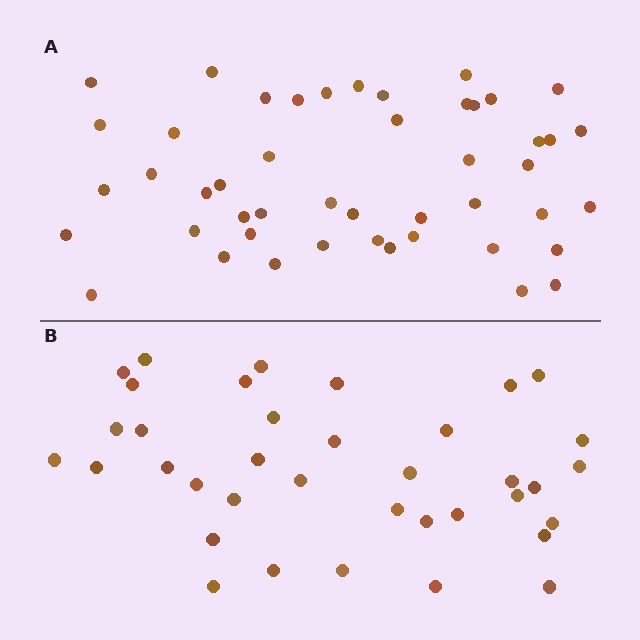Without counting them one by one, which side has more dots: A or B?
Region A (the top region) has more dots.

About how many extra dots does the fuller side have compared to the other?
Region A has roughly 10 or so more dots than region B.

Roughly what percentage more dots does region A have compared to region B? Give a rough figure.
About 25% more.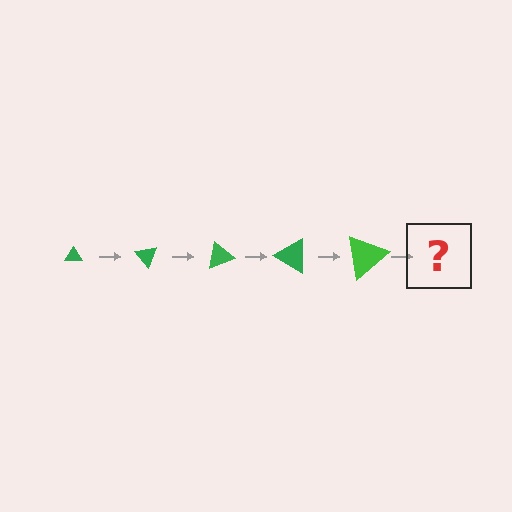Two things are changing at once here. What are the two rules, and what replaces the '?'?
The two rules are that the triangle grows larger each step and it rotates 50 degrees each step. The '?' should be a triangle, larger than the previous one and rotated 250 degrees from the start.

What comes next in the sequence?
The next element should be a triangle, larger than the previous one and rotated 250 degrees from the start.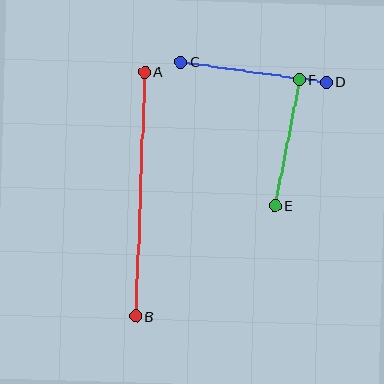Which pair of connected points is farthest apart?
Points A and B are farthest apart.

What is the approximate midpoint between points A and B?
The midpoint is at approximately (140, 194) pixels.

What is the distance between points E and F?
The distance is approximately 128 pixels.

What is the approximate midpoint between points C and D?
The midpoint is at approximately (253, 72) pixels.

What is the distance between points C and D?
The distance is approximately 147 pixels.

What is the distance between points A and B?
The distance is approximately 244 pixels.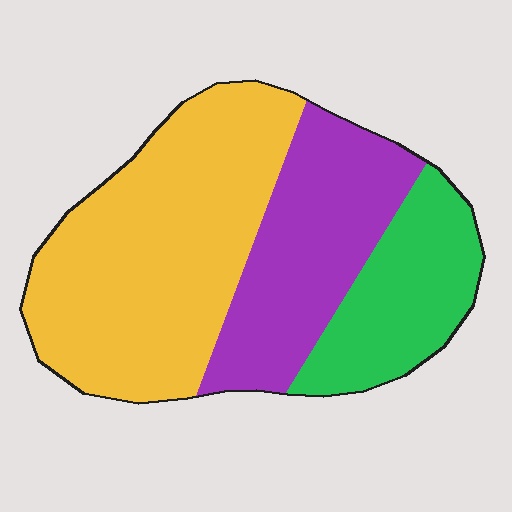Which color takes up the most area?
Yellow, at roughly 50%.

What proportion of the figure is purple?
Purple covers 29% of the figure.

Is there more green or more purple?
Purple.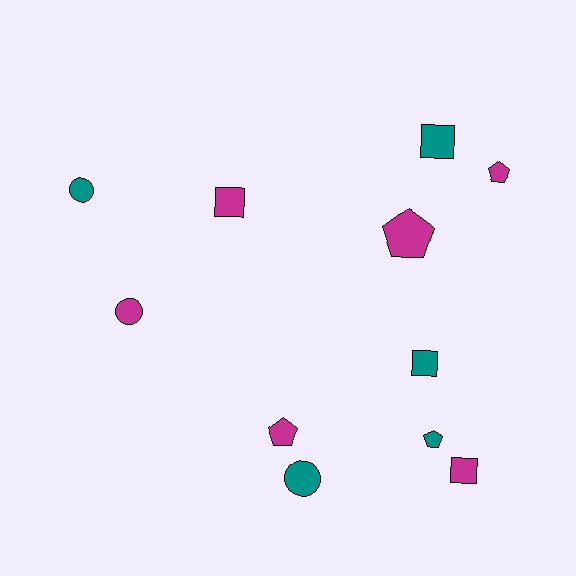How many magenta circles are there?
There is 1 magenta circle.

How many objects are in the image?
There are 11 objects.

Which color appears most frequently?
Magenta, with 6 objects.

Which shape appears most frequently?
Pentagon, with 4 objects.